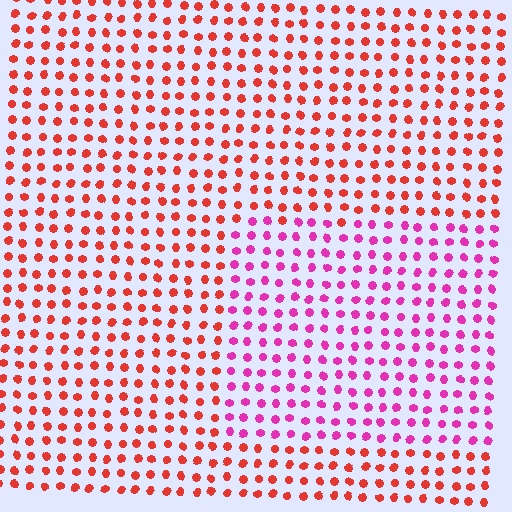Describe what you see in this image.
The image is filled with small red elements in a uniform arrangement. A rectangle-shaped region is visible where the elements are tinted to a slightly different hue, forming a subtle color boundary.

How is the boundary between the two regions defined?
The boundary is defined purely by a slight shift in hue (about 46 degrees). Spacing, size, and orientation are identical on both sides.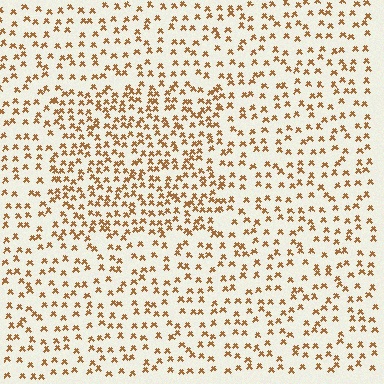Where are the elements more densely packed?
The elements are more densely packed inside the rectangle boundary.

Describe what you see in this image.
The image contains small brown elements arranged at two different densities. A rectangle-shaped region is visible where the elements are more densely packed than the surrounding area.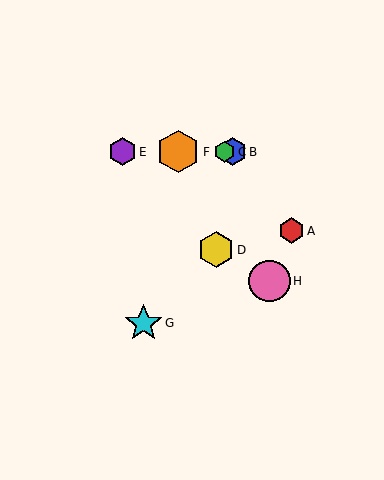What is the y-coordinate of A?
Object A is at y≈231.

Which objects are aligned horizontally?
Objects B, C, E, F are aligned horizontally.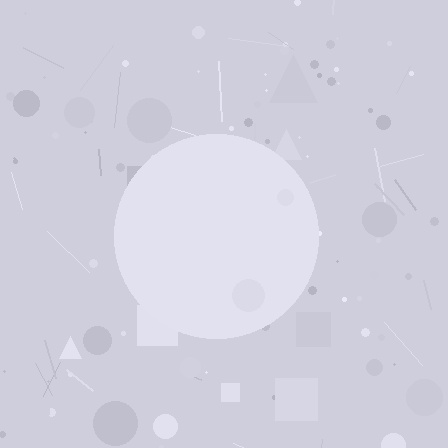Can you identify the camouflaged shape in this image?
The camouflaged shape is a circle.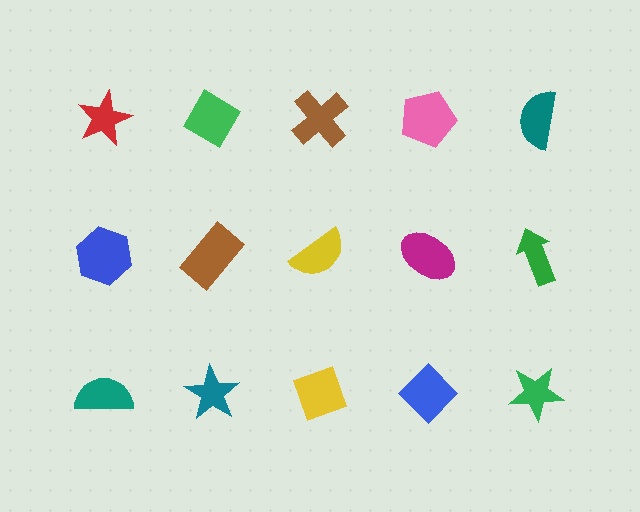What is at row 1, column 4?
A pink pentagon.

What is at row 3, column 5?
A green star.